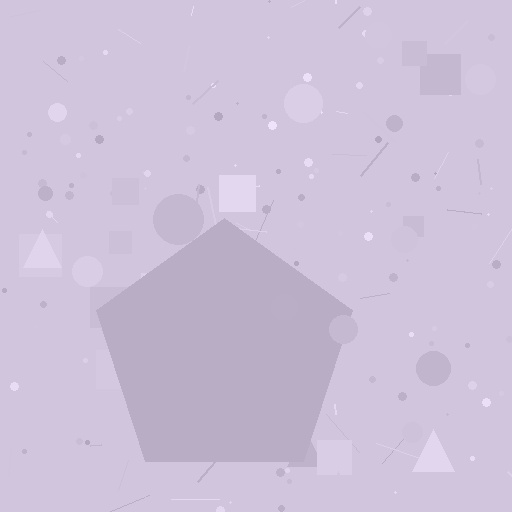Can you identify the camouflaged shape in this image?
The camouflaged shape is a pentagon.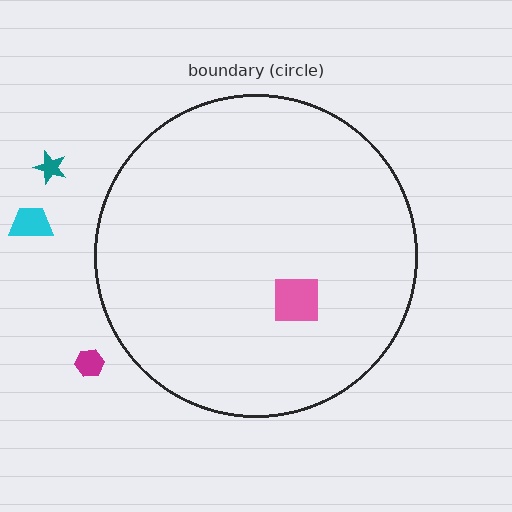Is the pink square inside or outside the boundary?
Inside.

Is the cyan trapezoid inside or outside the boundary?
Outside.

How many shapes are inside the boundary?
1 inside, 3 outside.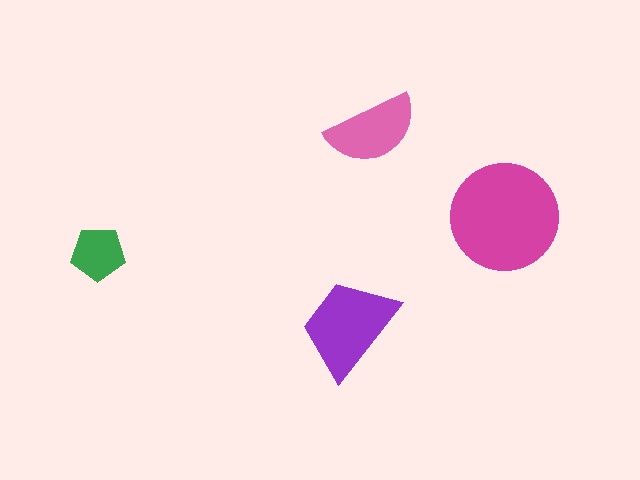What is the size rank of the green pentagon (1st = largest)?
4th.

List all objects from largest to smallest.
The magenta circle, the purple trapezoid, the pink semicircle, the green pentagon.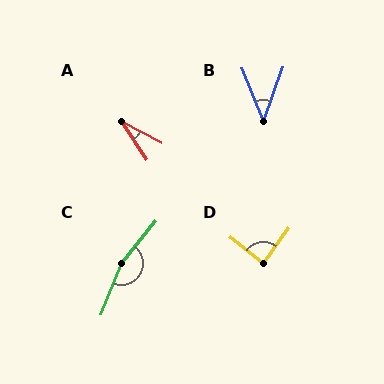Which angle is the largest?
C, at approximately 162 degrees.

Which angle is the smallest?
A, at approximately 27 degrees.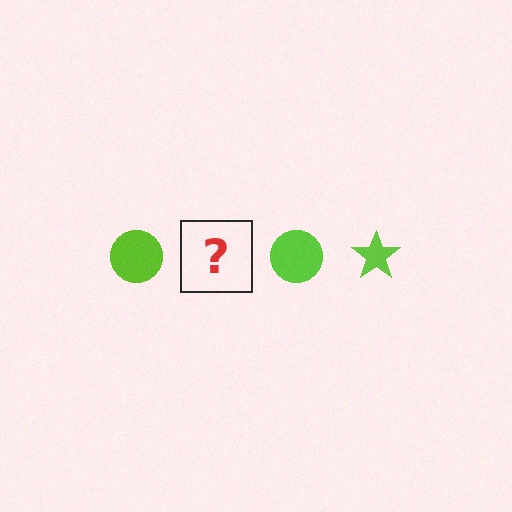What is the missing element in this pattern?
The missing element is a lime star.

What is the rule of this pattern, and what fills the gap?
The rule is that the pattern cycles through circle, star shapes in lime. The gap should be filled with a lime star.